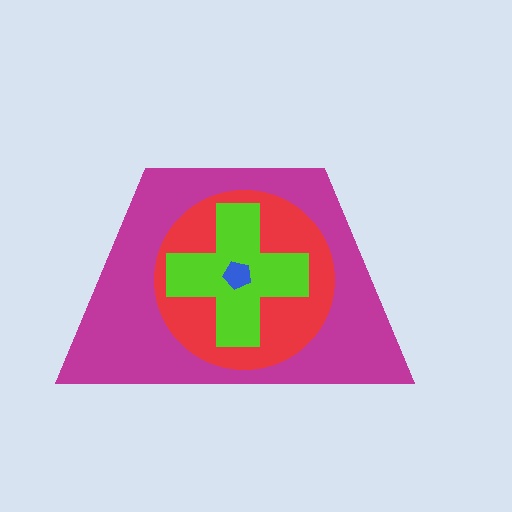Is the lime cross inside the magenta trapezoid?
Yes.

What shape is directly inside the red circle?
The lime cross.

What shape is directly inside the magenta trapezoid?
The red circle.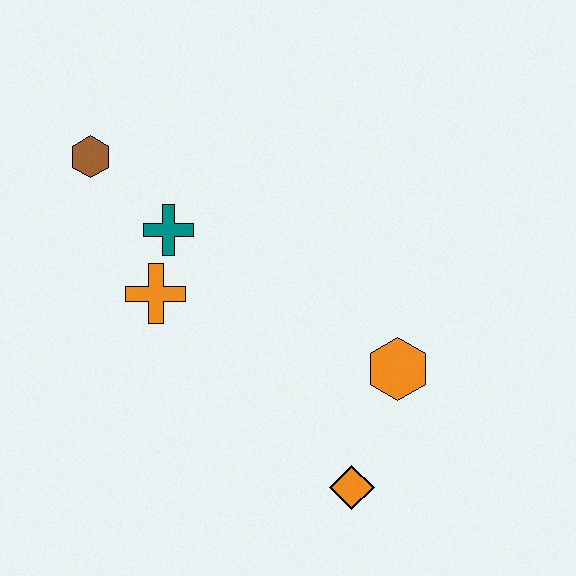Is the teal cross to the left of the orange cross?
No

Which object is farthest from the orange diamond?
The brown hexagon is farthest from the orange diamond.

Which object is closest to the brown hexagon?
The teal cross is closest to the brown hexagon.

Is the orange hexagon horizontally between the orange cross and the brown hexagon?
No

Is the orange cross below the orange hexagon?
No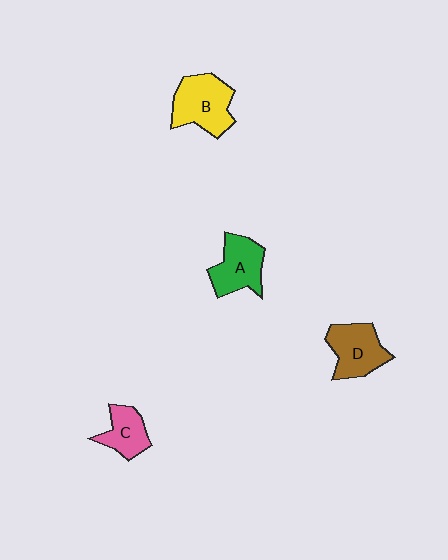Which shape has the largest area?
Shape B (yellow).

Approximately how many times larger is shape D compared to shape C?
Approximately 1.4 times.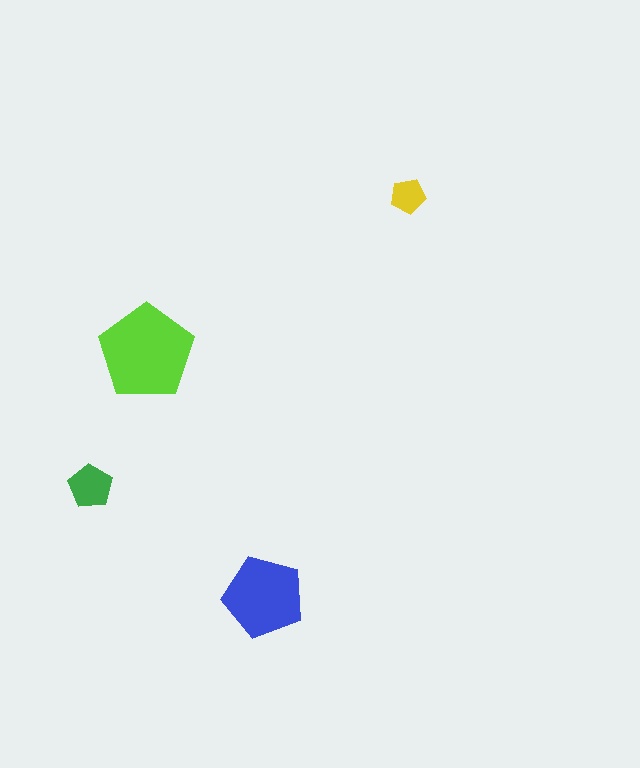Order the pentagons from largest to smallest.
the lime one, the blue one, the green one, the yellow one.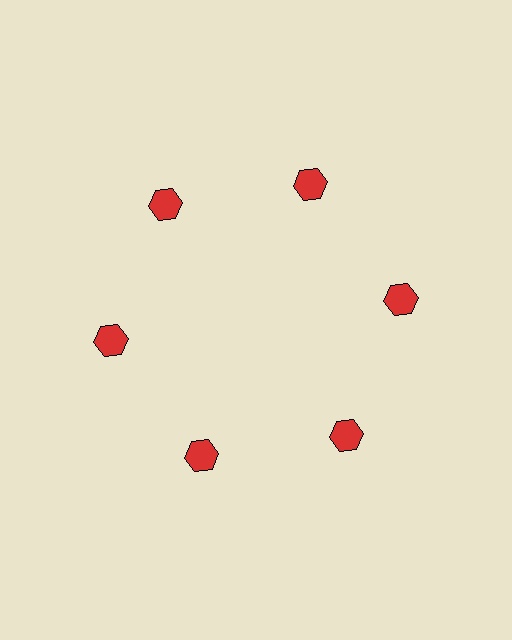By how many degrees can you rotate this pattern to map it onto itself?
The pattern maps onto itself every 60 degrees of rotation.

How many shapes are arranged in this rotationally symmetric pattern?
There are 6 shapes, arranged in 6 groups of 1.